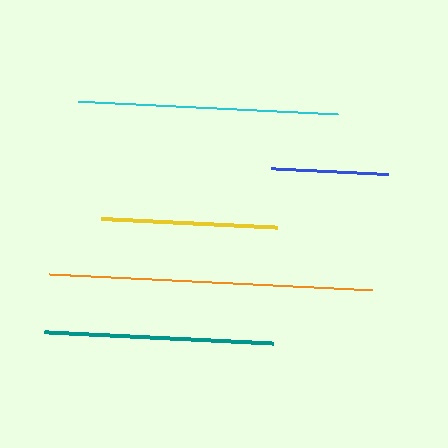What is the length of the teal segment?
The teal segment is approximately 229 pixels long.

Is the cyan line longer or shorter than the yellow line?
The cyan line is longer than the yellow line.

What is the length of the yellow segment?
The yellow segment is approximately 177 pixels long.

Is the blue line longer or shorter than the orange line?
The orange line is longer than the blue line.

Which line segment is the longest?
The orange line is the longest at approximately 323 pixels.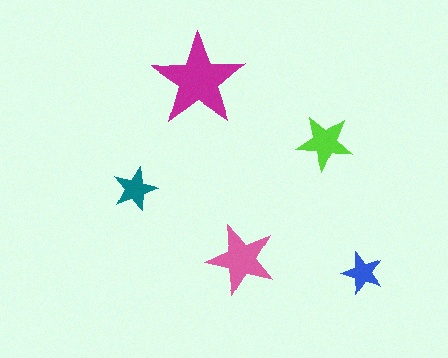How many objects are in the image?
There are 5 objects in the image.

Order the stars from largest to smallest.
the magenta one, the pink one, the lime one, the teal one, the blue one.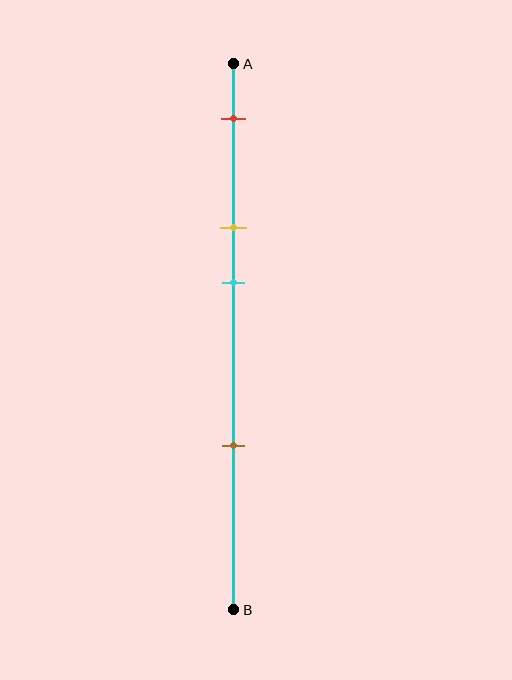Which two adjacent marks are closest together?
The yellow and cyan marks are the closest adjacent pair.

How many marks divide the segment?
There are 4 marks dividing the segment.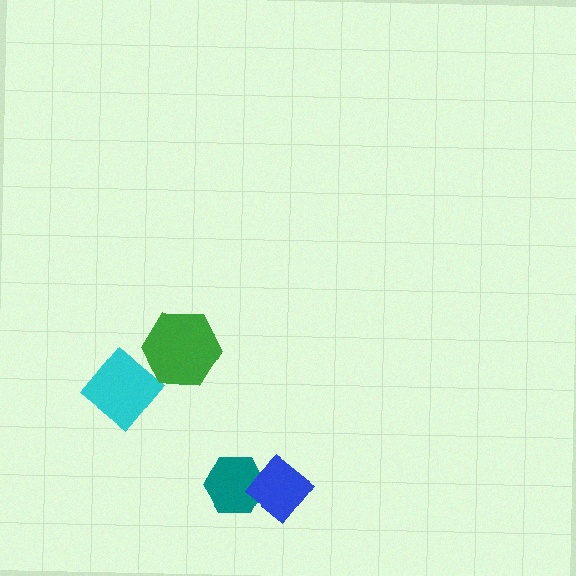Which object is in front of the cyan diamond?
The green hexagon is in front of the cyan diamond.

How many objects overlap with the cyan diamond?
1 object overlaps with the cyan diamond.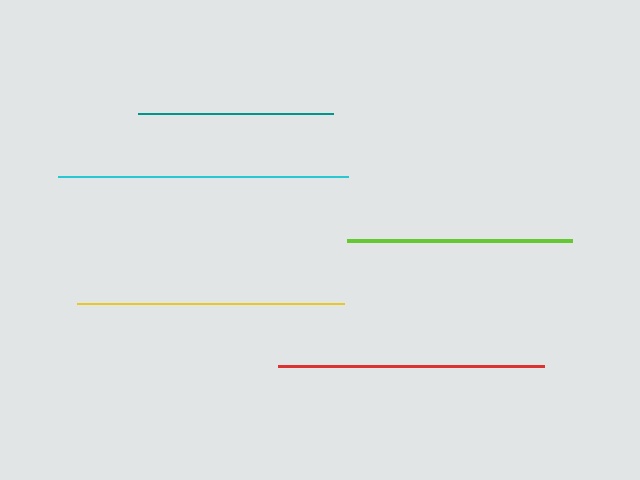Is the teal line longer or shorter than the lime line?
The lime line is longer than the teal line.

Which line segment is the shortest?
The teal line is the shortest at approximately 194 pixels.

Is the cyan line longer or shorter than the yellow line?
The cyan line is longer than the yellow line.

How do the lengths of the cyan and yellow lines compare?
The cyan and yellow lines are approximately the same length.